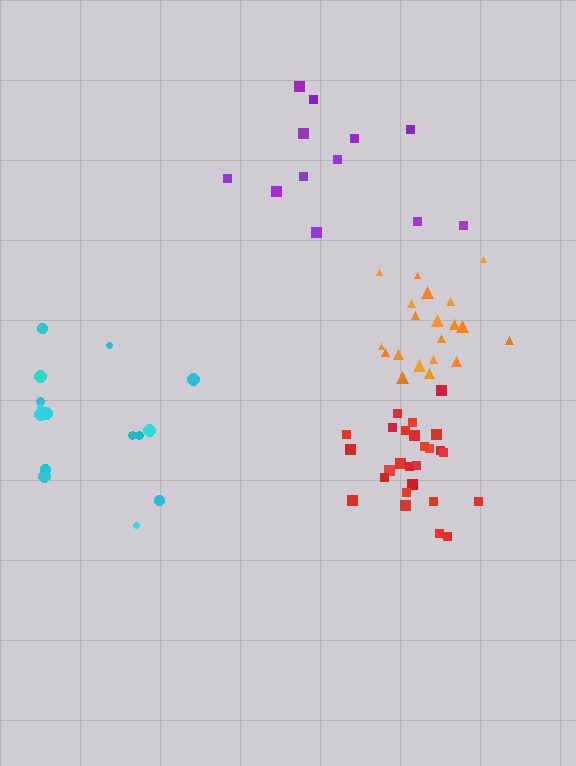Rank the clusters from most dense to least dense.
red, orange, cyan, purple.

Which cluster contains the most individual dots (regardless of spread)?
Red (26).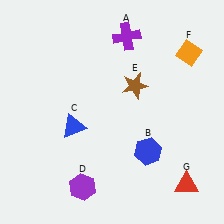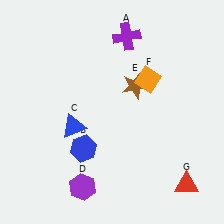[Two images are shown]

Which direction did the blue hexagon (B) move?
The blue hexagon (B) moved left.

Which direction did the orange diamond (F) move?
The orange diamond (F) moved left.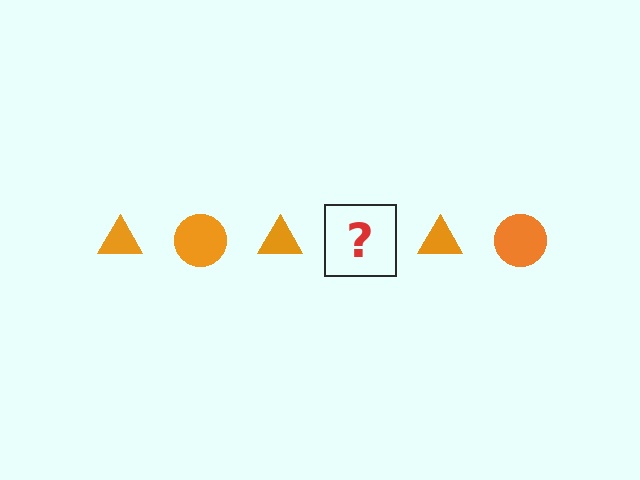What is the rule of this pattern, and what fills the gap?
The rule is that the pattern cycles through triangle, circle shapes in orange. The gap should be filled with an orange circle.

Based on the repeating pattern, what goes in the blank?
The blank should be an orange circle.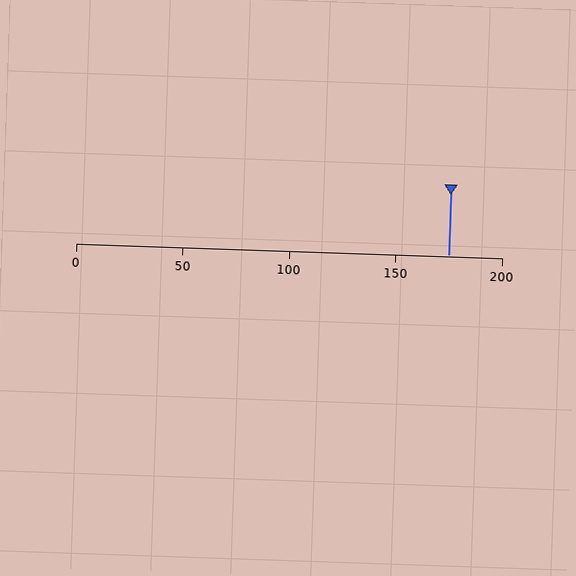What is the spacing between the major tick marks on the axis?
The major ticks are spaced 50 apart.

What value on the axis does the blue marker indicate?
The marker indicates approximately 175.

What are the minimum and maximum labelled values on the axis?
The axis runs from 0 to 200.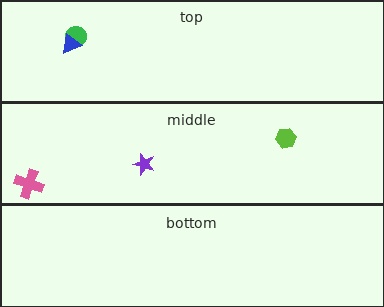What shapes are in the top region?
The green circle, the blue triangle.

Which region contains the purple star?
The middle region.